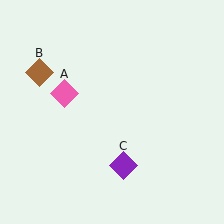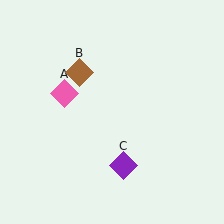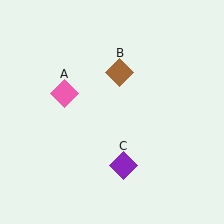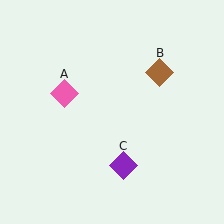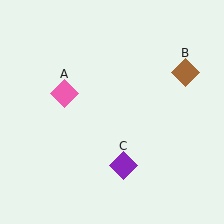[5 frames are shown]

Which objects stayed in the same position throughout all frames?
Pink diamond (object A) and purple diamond (object C) remained stationary.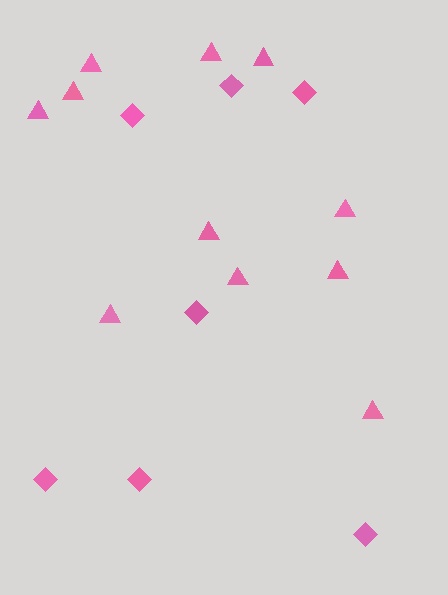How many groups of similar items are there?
There are 2 groups: one group of diamonds (7) and one group of triangles (11).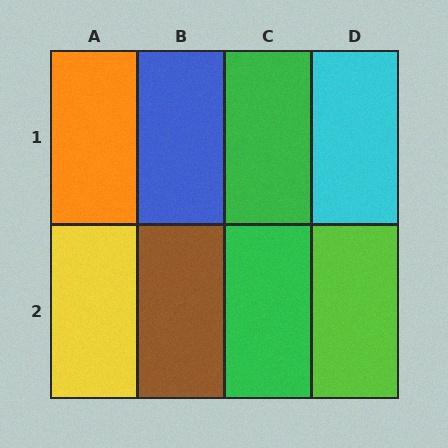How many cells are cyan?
1 cell is cyan.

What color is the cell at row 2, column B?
Brown.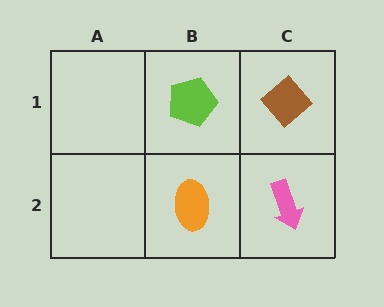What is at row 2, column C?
A pink arrow.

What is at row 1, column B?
A lime pentagon.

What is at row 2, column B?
An orange ellipse.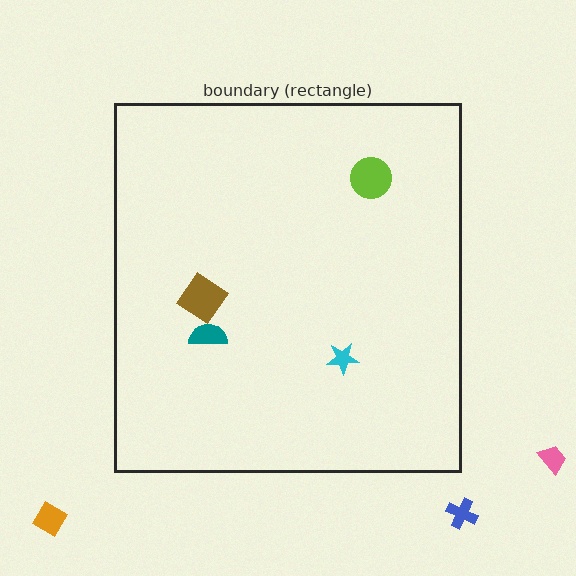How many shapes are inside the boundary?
4 inside, 3 outside.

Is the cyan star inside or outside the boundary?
Inside.